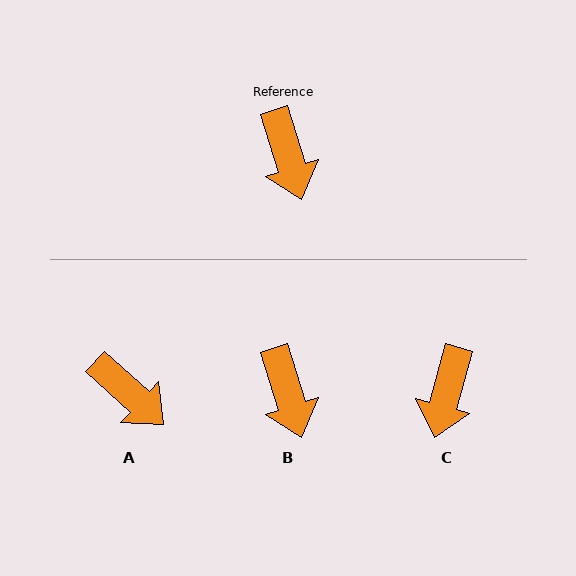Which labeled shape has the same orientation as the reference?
B.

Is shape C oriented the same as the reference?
No, it is off by about 33 degrees.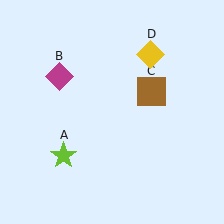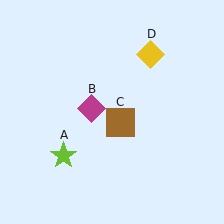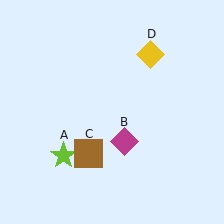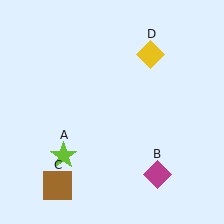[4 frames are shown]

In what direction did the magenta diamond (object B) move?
The magenta diamond (object B) moved down and to the right.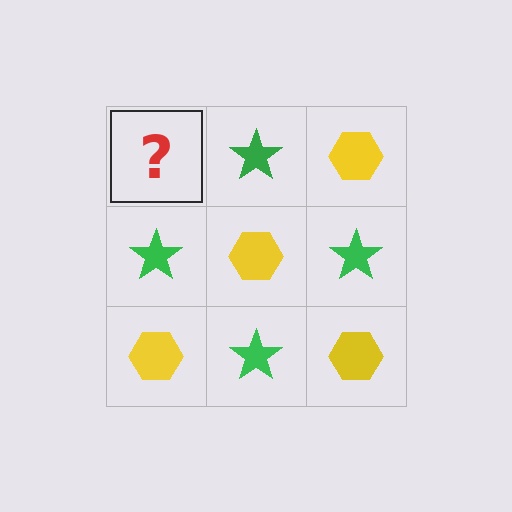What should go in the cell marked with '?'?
The missing cell should contain a yellow hexagon.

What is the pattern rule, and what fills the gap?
The rule is that it alternates yellow hexagon and green star in a checkerboard pattern. The gap should be filled with a yellow hexagon.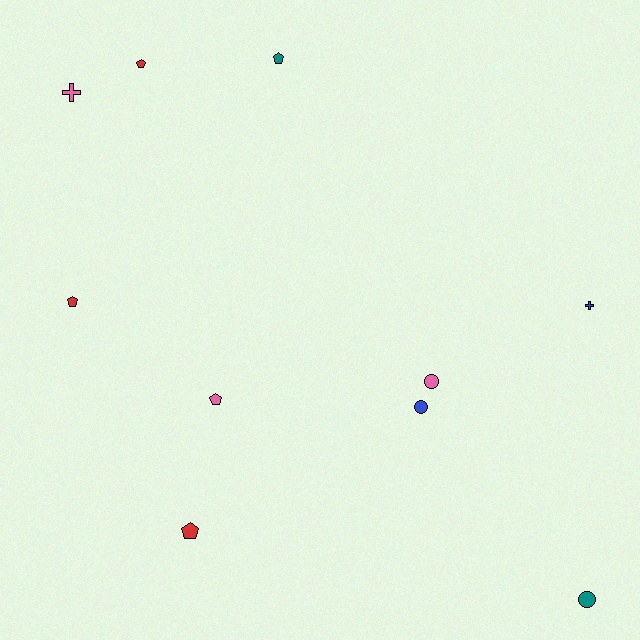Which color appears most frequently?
Pink, with 3 objects.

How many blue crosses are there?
There is 1 blue cross.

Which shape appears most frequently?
Pentagon, with 5 objects.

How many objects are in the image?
There are 10 objects.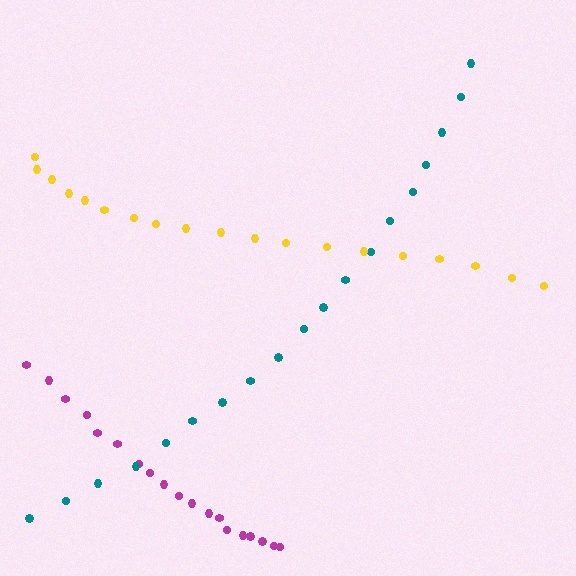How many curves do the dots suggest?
There are 3 distinct paths.